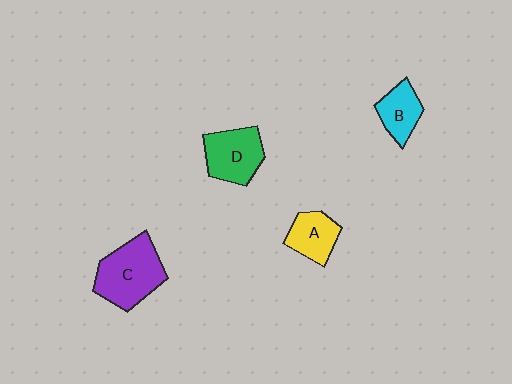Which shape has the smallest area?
Shape B (cyan).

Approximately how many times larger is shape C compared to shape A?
Approximately 1.8 times.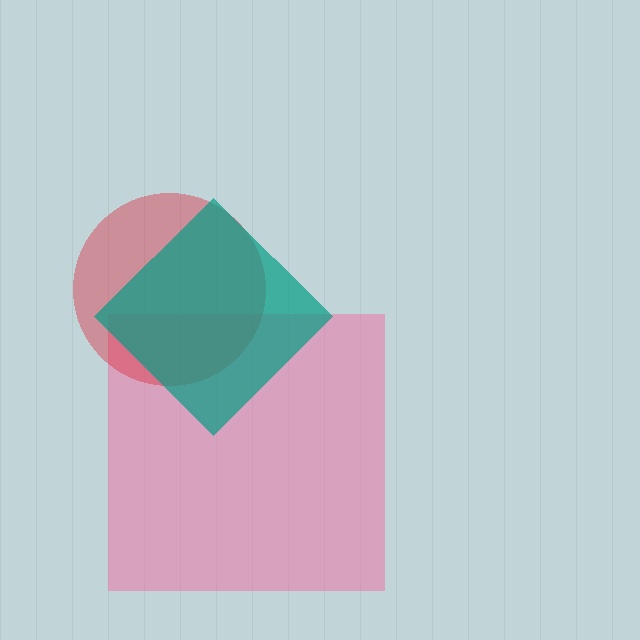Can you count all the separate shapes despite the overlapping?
Yes, there are 3 separate shapes.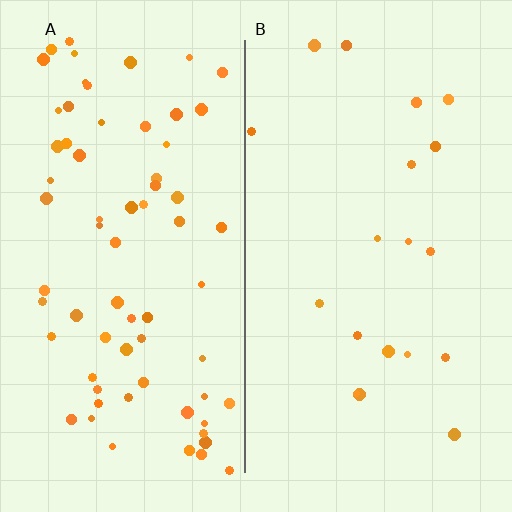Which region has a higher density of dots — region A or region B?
A (the left).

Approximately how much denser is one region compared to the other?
Approximately 3.7× — region A over region B.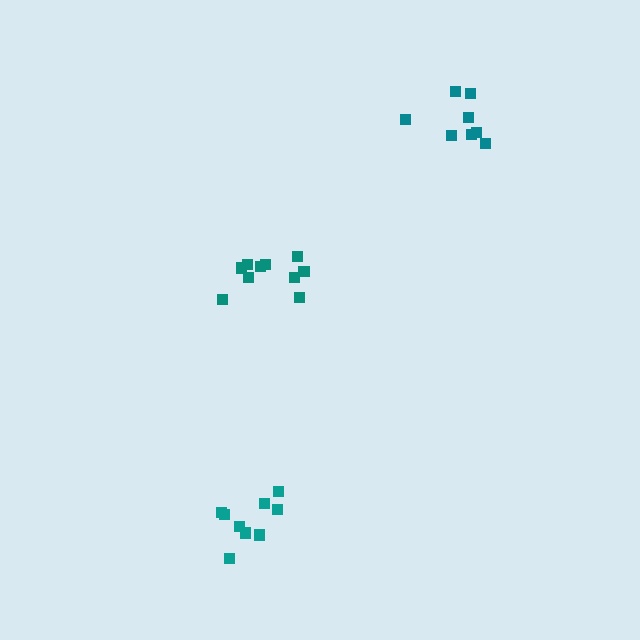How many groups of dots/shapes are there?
There are 3 groups.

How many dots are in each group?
Group 1: 9 dots, Group 2: 8 dots, Group 3: 10 dots (27 total).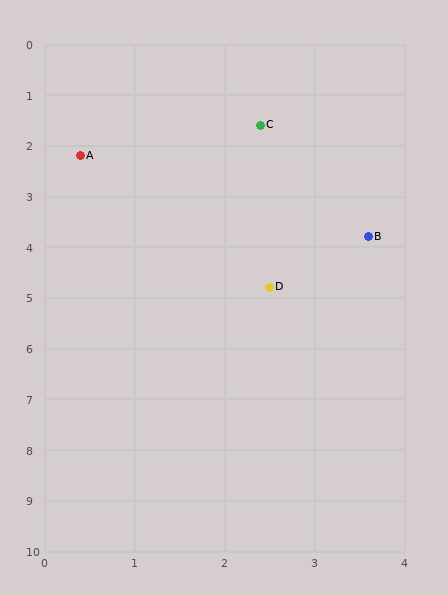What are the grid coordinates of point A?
Point A is at approximately (0.4, 2.2).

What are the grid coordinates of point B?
Point B is at approximately (3.6, 3.8).